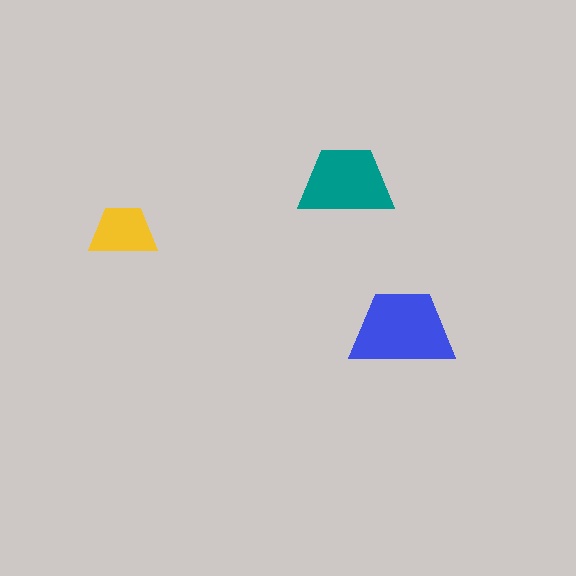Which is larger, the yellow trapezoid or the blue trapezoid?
The blue one.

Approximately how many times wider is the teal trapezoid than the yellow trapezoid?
About 1.5 times wider.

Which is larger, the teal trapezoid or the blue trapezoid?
The blue one.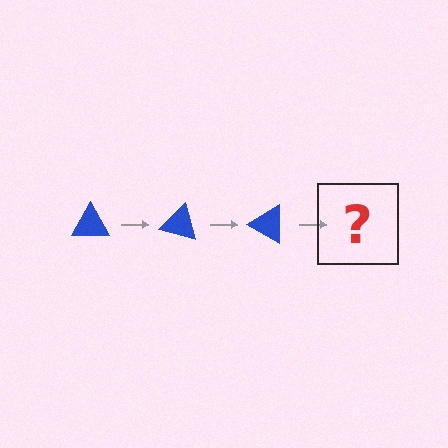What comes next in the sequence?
The next element should be a blue triangle rotated 45 degrees.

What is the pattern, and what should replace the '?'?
The pattern is that the triangle rotates 15 degrees each step. The '?' should be a blue triangle rotated 45 degrees.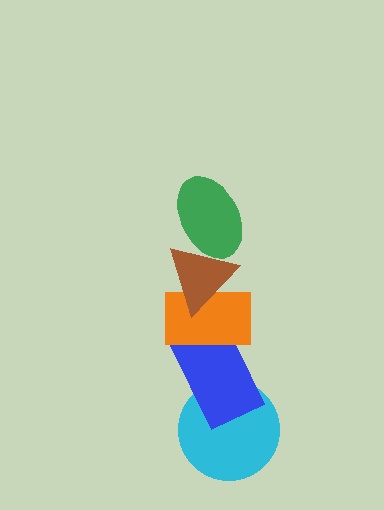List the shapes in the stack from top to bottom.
From top to bottom: the green ellipse, the brown triangle, the orange rectangle, the blue rectangle, the cyan circle.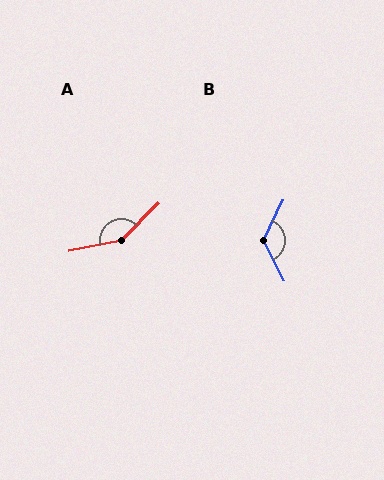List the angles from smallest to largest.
B (127°), A (147°).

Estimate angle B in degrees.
Approximately 127 degrees.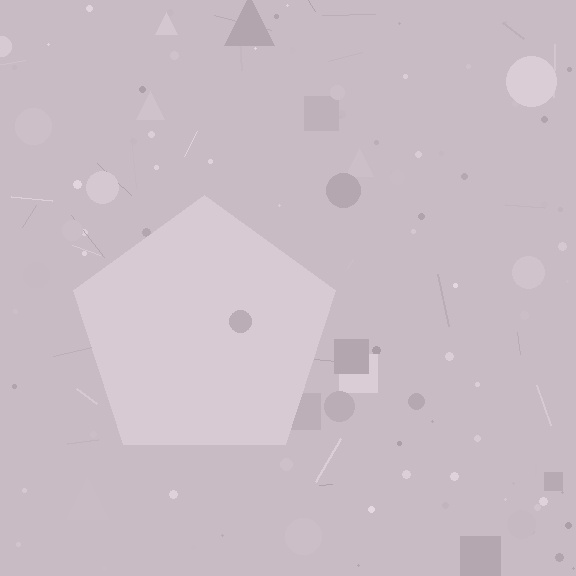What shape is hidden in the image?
A pentagon is hidden in the image.